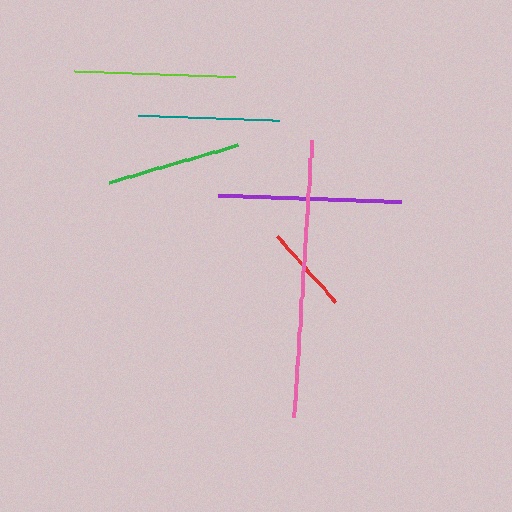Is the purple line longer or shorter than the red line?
The purple line is longer than the red line.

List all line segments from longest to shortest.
From longest to shortest: pink, purple, lime, teal, green, red.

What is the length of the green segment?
The green segment is approximately 134 pixels long.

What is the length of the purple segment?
The purple segment is approximately 183 pixels long.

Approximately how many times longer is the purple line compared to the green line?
The purple line is approximately 1.4 times the length of the green line.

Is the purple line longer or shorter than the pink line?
The pink line is longer than the purple line.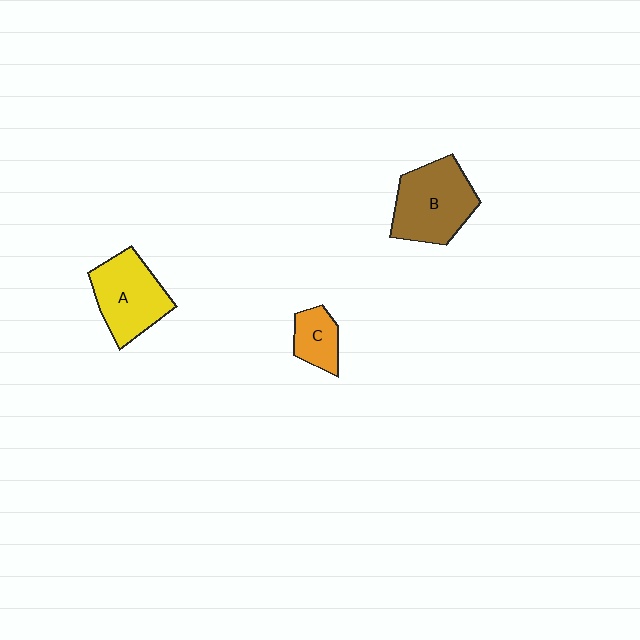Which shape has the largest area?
Shape B (brown).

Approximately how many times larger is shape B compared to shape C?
Approximately 2.2 times.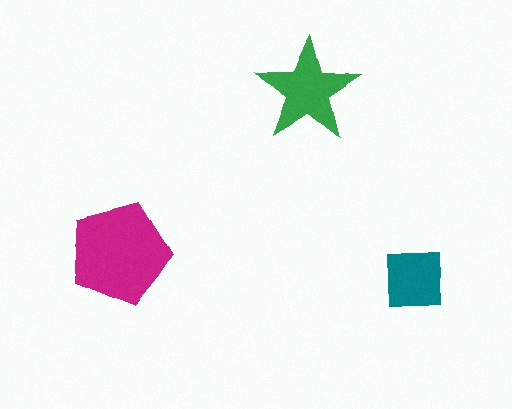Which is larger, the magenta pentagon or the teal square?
The magenta pentagon.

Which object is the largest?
The magenta pentagon.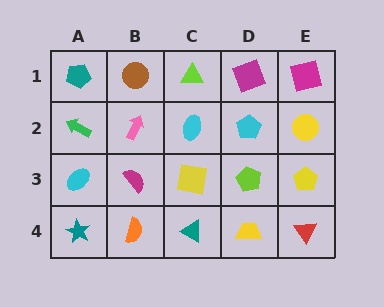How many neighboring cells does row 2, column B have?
4.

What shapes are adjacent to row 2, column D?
A magenta square (row 1, column D), a lime pentagon (row 3, column D), a cyan ellipse (row 2, column C), a yellow circle (row 2, column E).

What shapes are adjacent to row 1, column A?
A green arrow (row 2, column A), a brown circle (row 1, column B).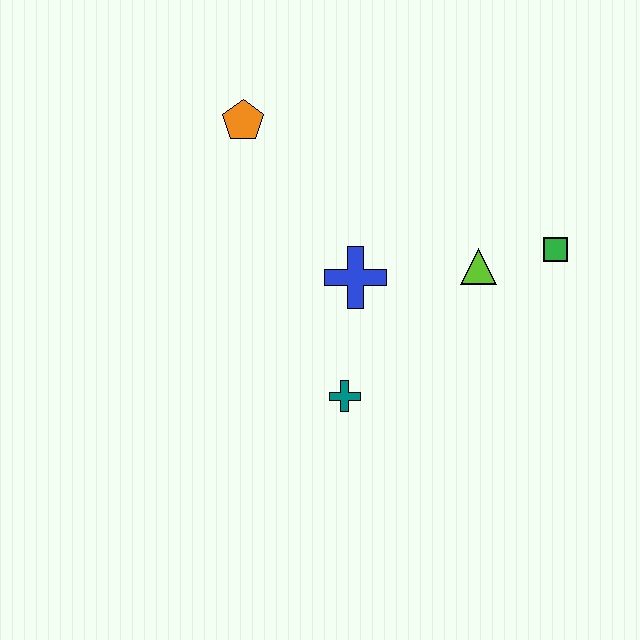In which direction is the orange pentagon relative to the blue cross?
The orange pentagon is above the blue cross.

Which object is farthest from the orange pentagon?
The green square is farthest from the orange pentagon.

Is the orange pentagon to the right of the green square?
No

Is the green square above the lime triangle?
Yes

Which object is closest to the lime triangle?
The green square is closest to the lime triangle.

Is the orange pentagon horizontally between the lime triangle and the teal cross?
No